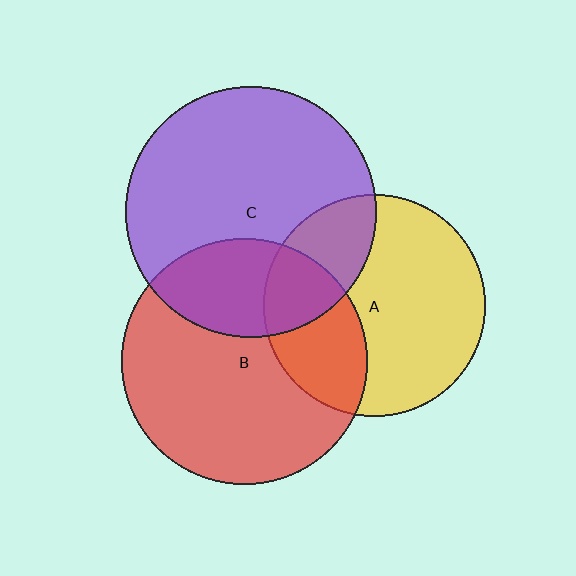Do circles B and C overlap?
Yes.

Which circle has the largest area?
Circle C (purple).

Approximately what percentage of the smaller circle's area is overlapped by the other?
Approximately 30%.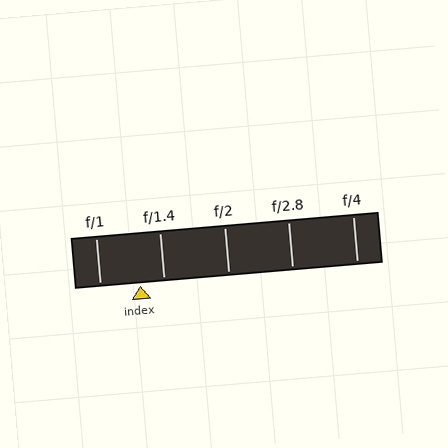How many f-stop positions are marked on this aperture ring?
There are 5 f-stop positions marked.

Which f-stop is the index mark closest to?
The index mark is closest to f/1.4.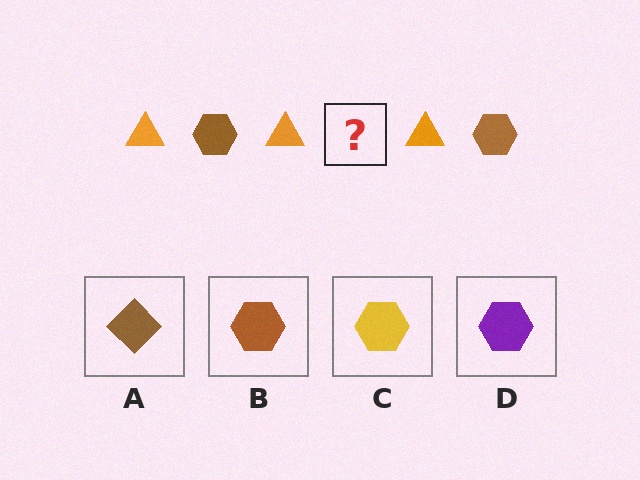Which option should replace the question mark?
Option B.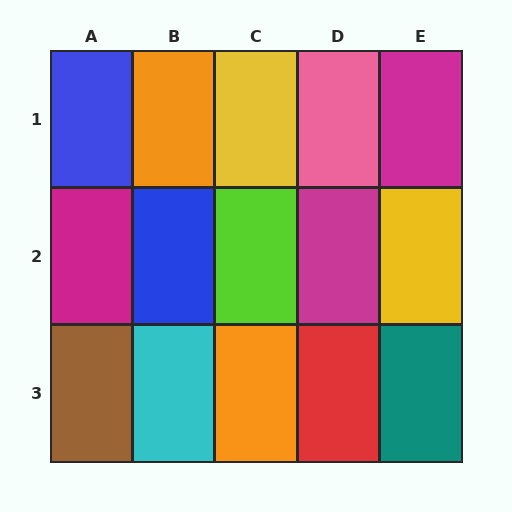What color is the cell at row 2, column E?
Yellow.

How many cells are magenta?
3 cells are magenta.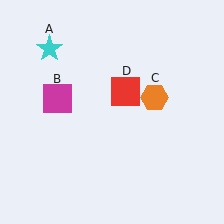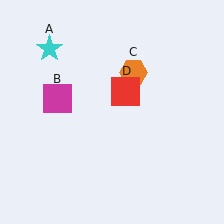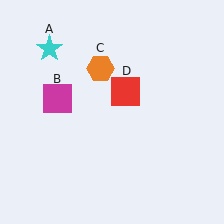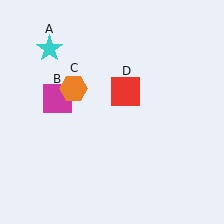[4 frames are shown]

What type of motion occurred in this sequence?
The orange hexagon (object C) rotated counterclockwise around the center of the scene.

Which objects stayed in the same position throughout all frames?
Cyan star (object A) and magenta square (object B) and red square (object D) remained stationary.